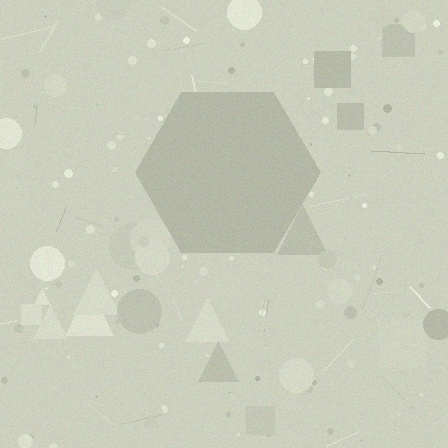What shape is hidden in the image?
A hexagon is hidden in the image.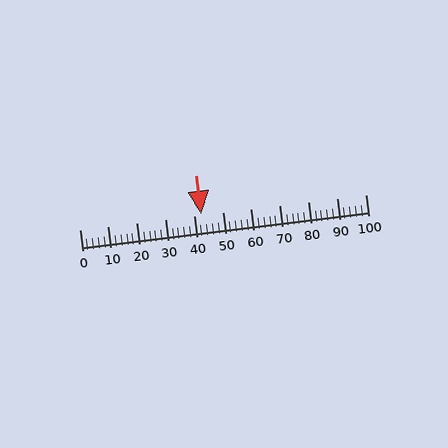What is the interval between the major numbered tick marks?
The major tick marks are spaced 10 units apart.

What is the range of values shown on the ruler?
The ruler shows values from 0 to 100.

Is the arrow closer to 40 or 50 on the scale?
The arrow is closer to 40.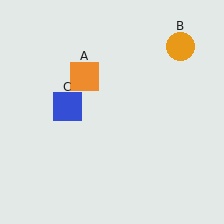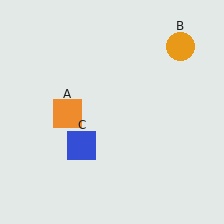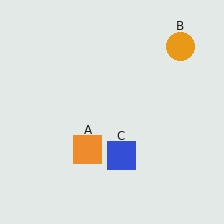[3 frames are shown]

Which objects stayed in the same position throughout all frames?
Orange circle (object B) remained stationary.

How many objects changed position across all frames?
2 objects changed position: orange square (object A), blue square (object C).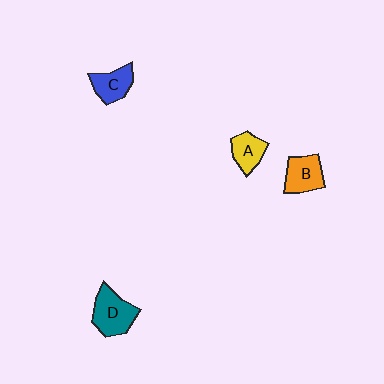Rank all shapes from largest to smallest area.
From largest to smallest: D (teal), B (orange), C (blue), A (yellow).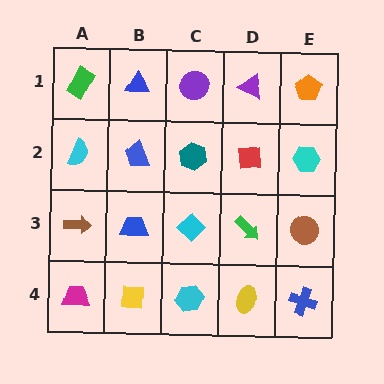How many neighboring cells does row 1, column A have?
2.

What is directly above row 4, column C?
A cyan diamond.